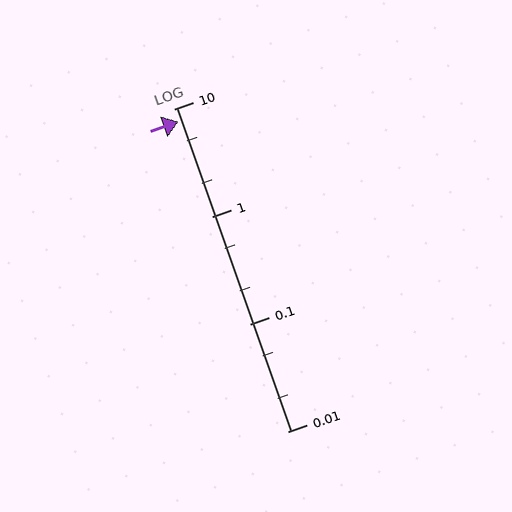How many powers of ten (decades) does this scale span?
The scale spans 3 decades, from 0.01 to 10.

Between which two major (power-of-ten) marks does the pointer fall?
The pointer is between 1 and 10.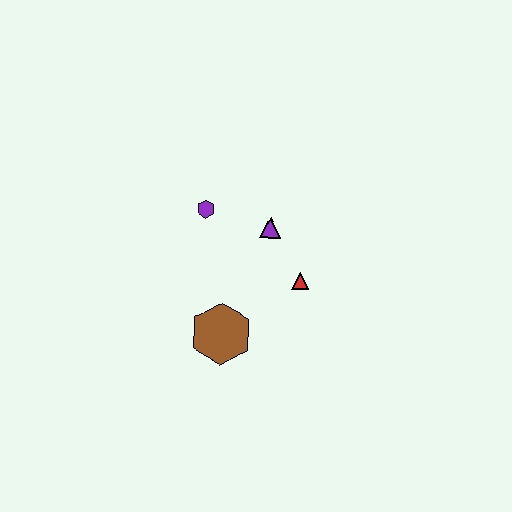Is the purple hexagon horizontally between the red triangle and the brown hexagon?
No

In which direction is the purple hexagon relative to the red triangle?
The purple hexagon is to the left of the red triangle.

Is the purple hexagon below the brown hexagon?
No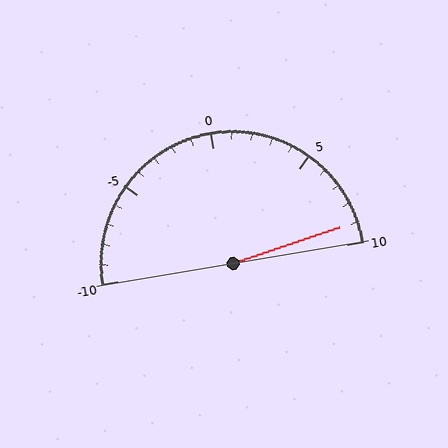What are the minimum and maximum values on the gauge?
The gauge ranges from -10 to 10.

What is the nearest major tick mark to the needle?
The nearest major tick mark is 10.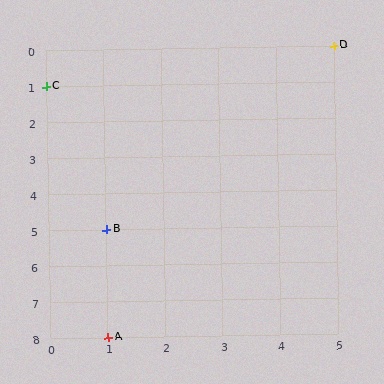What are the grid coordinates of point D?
Point D is at grid coordinates (5, 0).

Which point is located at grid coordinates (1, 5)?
Point B is at (1, 5).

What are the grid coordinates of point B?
Point B is at grid coordinates (1, 5).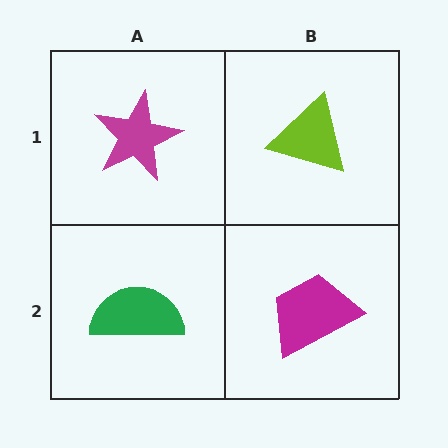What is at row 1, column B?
A lime triangle.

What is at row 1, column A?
A magenta star.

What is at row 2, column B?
A magenta trapezoid.